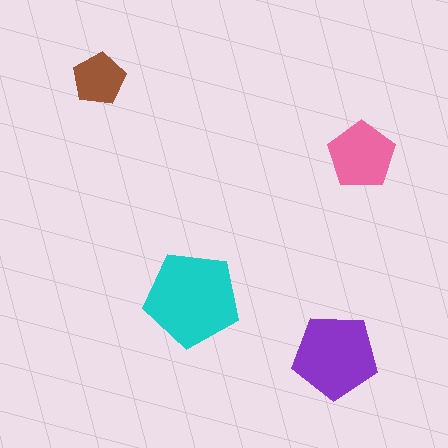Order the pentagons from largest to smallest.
the cyan one, the purple one, the pink one, the brown one.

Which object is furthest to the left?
The brown pentagon is leftmost.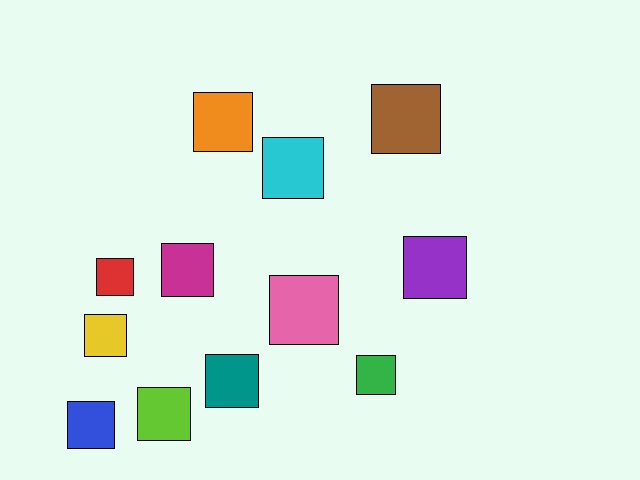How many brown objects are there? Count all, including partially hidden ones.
There is 1 brown object.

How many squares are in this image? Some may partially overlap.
There are 12 squares.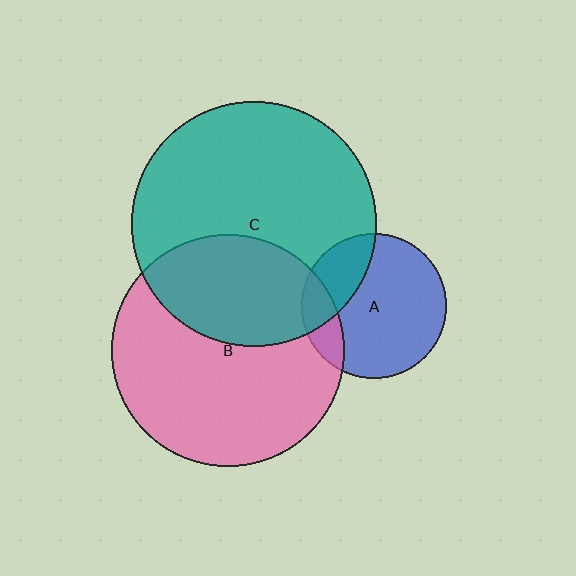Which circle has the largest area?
Circle C (teal).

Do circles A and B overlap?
Yes.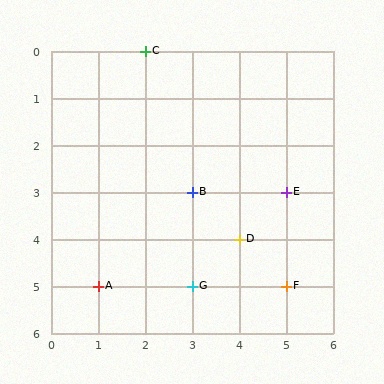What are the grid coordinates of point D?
Point D is at grid coordinates (4, 4).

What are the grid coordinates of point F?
Point F is at grid coordinates (5, 5).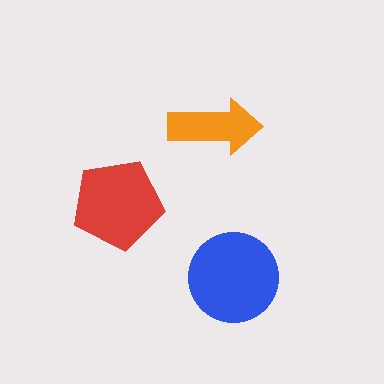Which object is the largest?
The blue circle.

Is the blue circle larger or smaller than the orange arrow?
Larger.